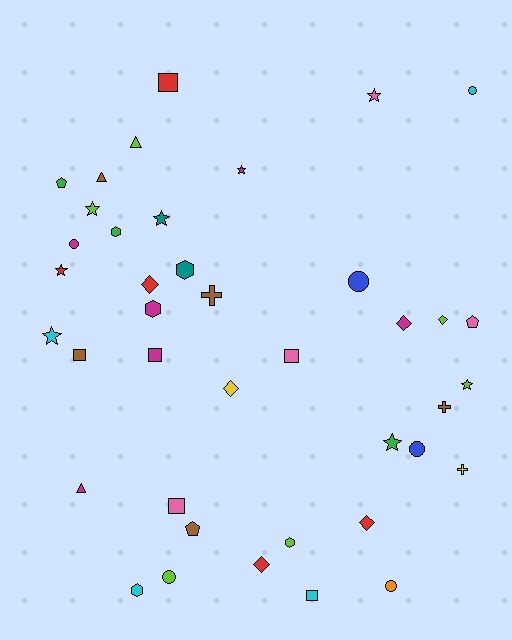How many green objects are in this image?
There are 3 green objects.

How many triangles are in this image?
There are 3 triangles.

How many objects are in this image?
There are 40 objects.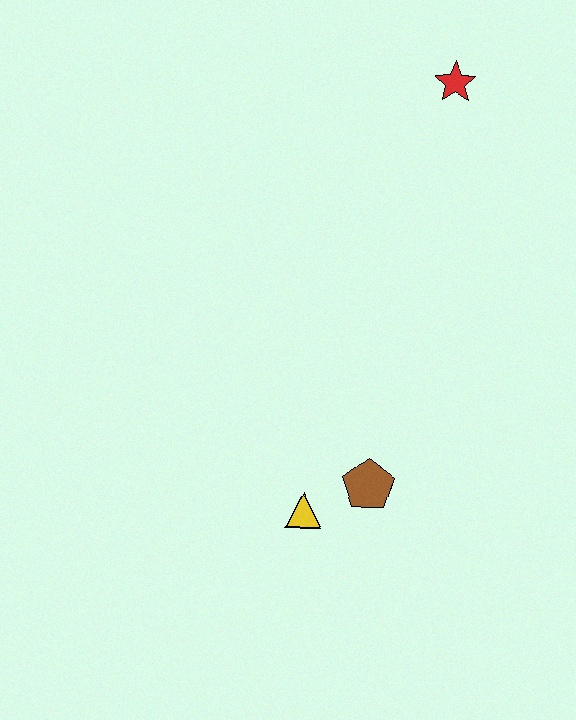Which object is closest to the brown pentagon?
The yellow triangle is closest to the brown pentagon.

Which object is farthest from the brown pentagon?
The red star is farthest from the brown pentagon.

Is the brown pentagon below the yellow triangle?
No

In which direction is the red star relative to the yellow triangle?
The red star is above the yellow triangle.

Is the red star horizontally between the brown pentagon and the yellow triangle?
No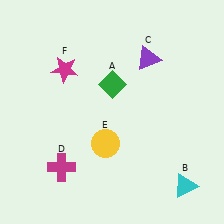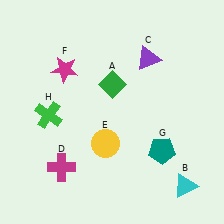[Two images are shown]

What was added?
A teal pentagon (G), a green cross (H) were added in Image 2.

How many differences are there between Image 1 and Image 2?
There are 2 differences between the two images.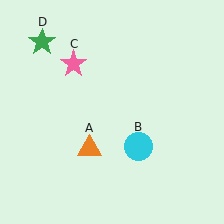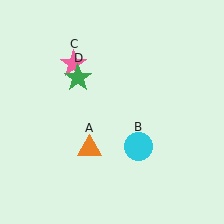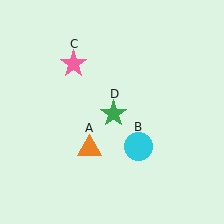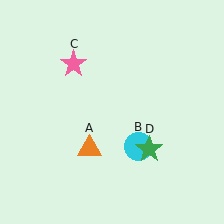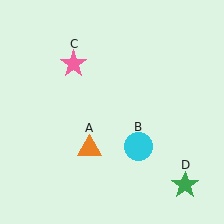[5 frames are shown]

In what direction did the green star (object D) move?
The green star (object D) moved down and to the right.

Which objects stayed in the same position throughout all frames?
Orange triangle (object A) and cyan circle (object B) and pink star (object C) remained stationary.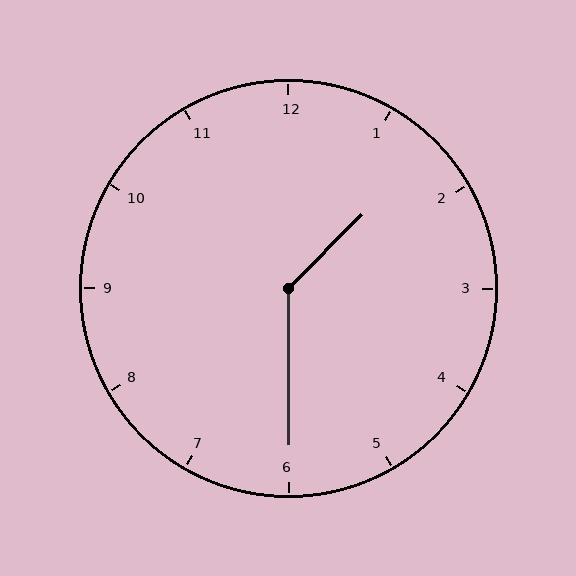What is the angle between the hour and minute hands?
Approximately 135 degrees.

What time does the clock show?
1:30.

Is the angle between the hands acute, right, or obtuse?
It is obtuse.